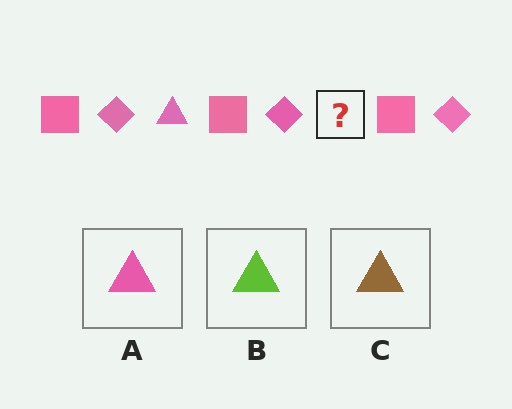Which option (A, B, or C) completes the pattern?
A.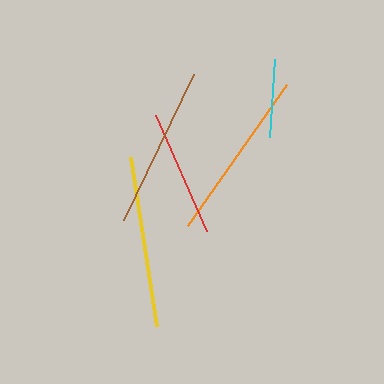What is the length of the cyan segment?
The cyan segment is approximately 77 pixels long.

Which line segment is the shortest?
The cyan line is the shortest at approximately 77 pixels.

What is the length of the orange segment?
The orange segment is approximately 172 pixels long.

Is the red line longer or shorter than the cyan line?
The red line is longer than the cyan line.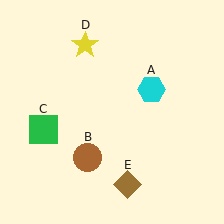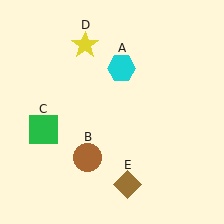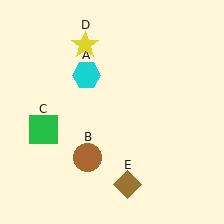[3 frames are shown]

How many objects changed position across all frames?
1 object changed position: cyan hexagon (object A).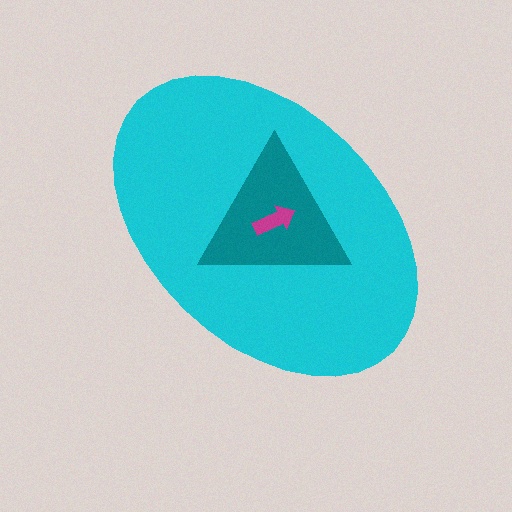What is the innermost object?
The magenta arrow.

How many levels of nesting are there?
3.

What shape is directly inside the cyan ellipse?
The teal triangle.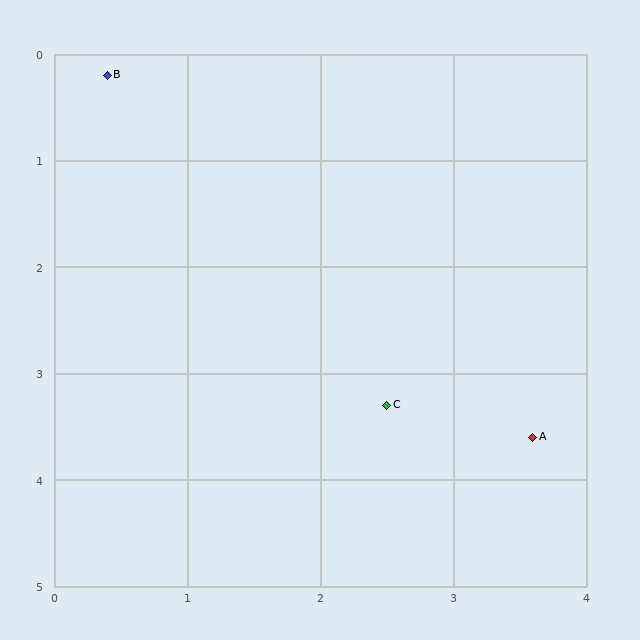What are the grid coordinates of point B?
Point B is at approximately (0.4, 0.2).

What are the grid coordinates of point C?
Point C is at approximately (2.5, 3.3).